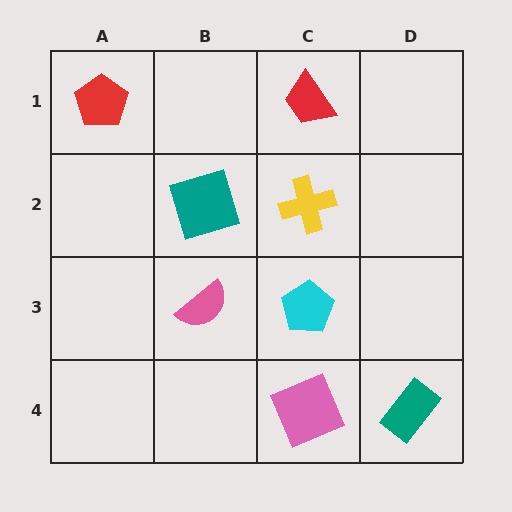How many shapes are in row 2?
2 shapes.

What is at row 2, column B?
A teal square.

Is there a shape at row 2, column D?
No, that cell is empty.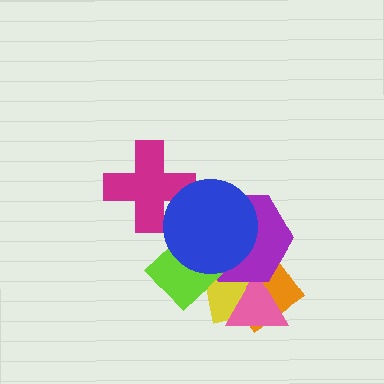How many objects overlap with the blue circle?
3 objects overlap with the blue circle.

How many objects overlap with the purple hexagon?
5 objects overlap with the purple hexagon.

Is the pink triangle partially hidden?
Yes, it is partially covered by another shape.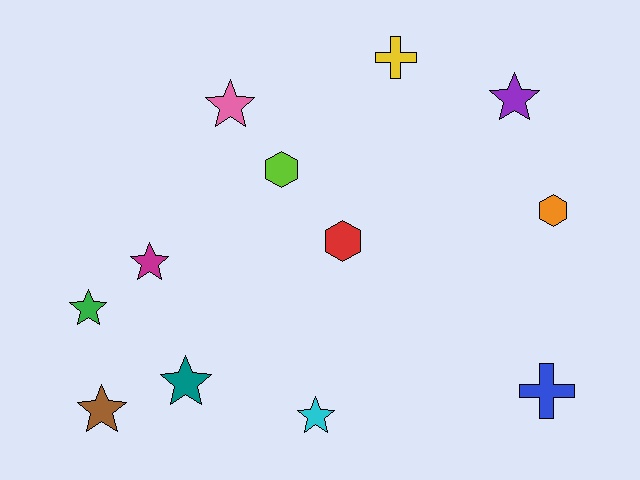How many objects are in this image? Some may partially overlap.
There are 12 objects.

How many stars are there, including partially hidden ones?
There are 7 stars.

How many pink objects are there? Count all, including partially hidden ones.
There is 1 pink object.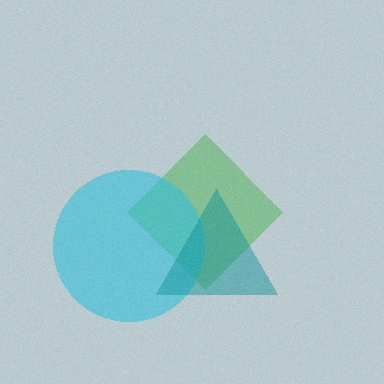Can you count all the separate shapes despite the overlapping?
Yes, there are 3 separate shapes.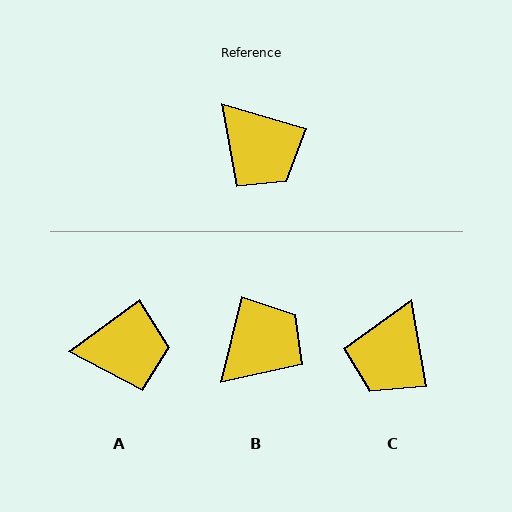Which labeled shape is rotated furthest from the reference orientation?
B, about 93 degrees away.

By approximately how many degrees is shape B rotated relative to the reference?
Approximately 93 degrees counter-clockwise.